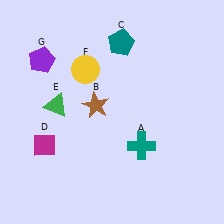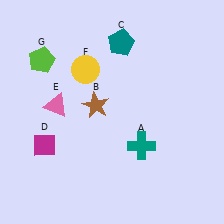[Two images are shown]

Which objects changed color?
E changed from green to pink. G changed from purple to lime.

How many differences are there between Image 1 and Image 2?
There are 2 differences between the two images.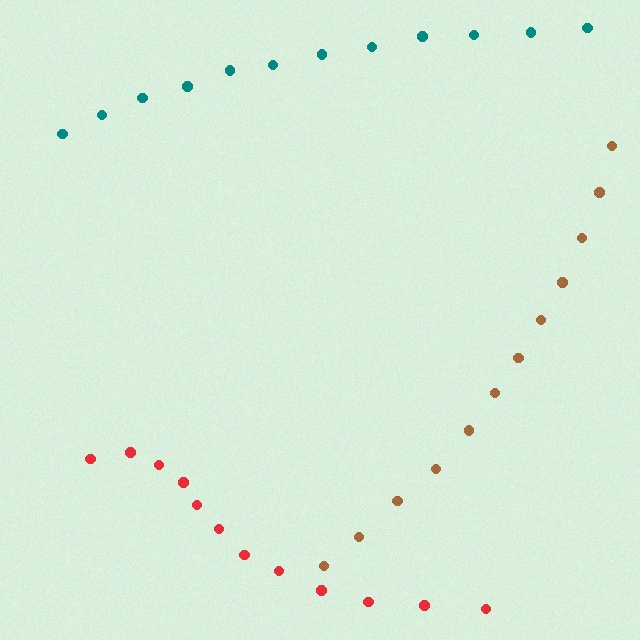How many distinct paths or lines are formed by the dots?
There are 3 distinct paths.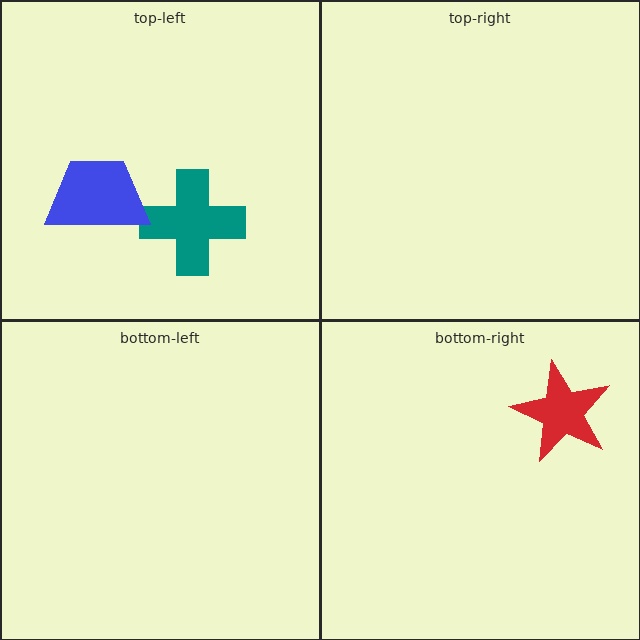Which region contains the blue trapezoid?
The top-left region.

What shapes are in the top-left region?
The teal cross, the blue trapezoid.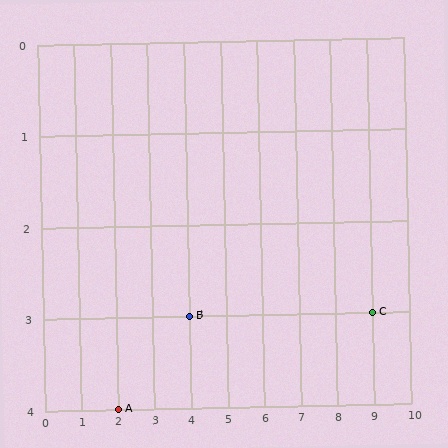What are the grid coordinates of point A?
Point A is at grid coordinates (2, 4).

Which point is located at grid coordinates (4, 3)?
Point B is at (4, 3).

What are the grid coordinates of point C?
Point C is at grid coordinates (9, 3).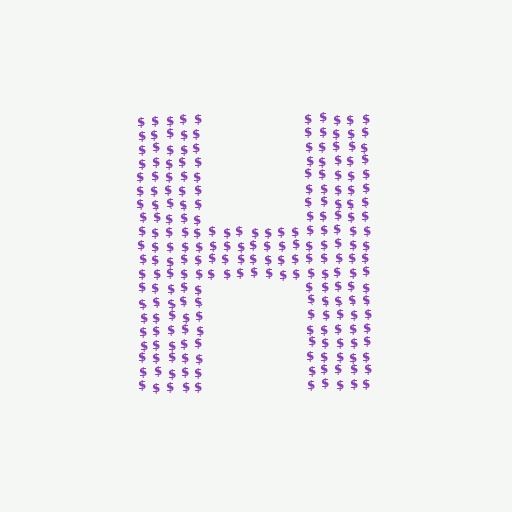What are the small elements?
The small elements are dollar signs.